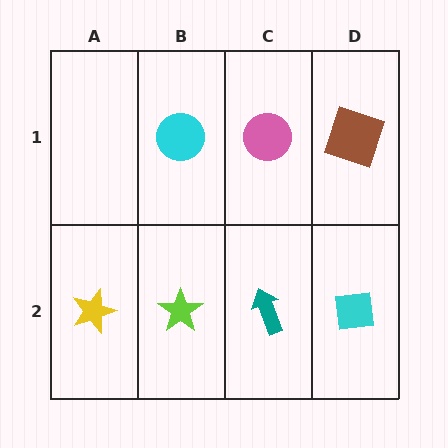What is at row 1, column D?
A brown square.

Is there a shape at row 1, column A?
No, that cell is empty.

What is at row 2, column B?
A lime star.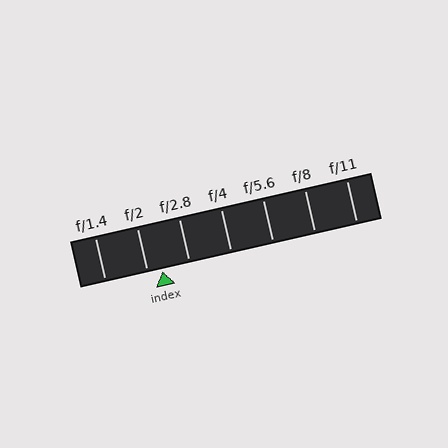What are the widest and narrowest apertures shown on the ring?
The widest aperture shown is f/1.4 and the narrowest is f/11.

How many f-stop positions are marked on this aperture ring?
There are 7 f-stop positions marked.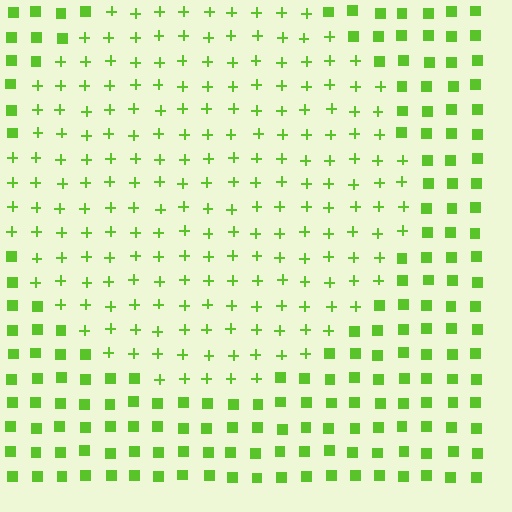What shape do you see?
I see a circle.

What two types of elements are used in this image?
The image uses plus signs inside the circle region and squares outside it.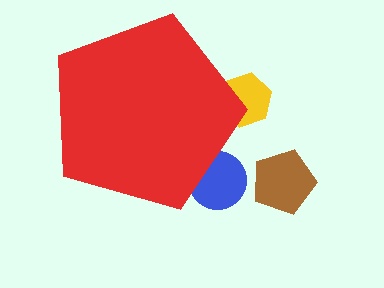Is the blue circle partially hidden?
Yes, the blue circle is partially hidden behind the red pentagon.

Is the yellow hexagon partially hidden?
Yes, the yellow hexagon is partially hidden behind the red pentagon.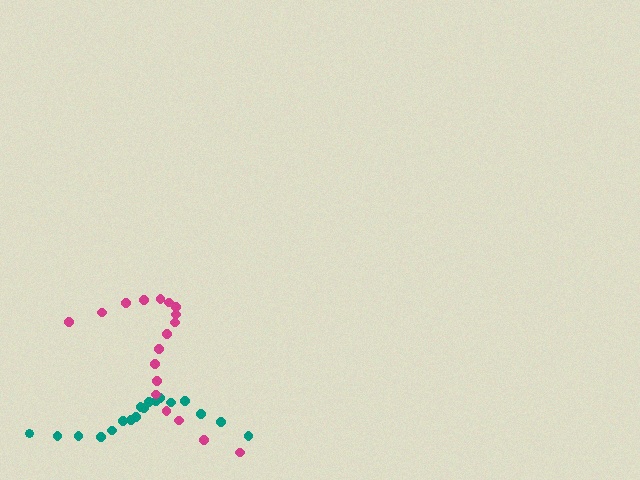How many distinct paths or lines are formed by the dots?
There are 2 distinct paths.